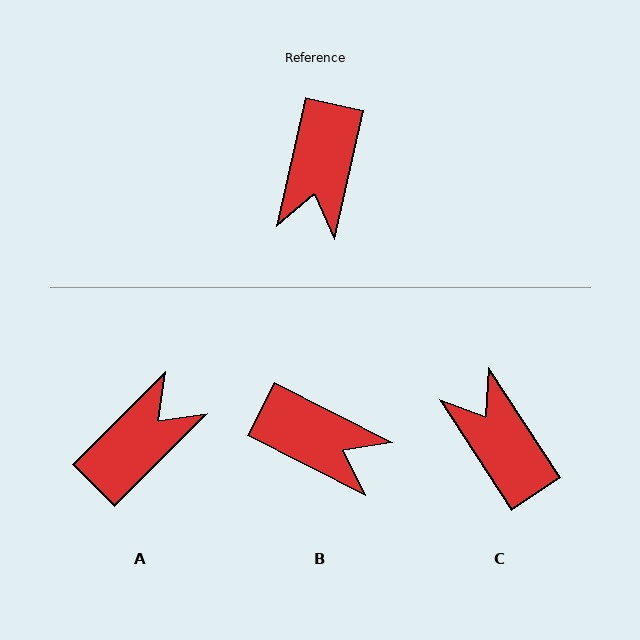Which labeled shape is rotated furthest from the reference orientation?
A, about 147 degrees away.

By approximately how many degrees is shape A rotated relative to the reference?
Approximately 147 degrees counter-clockwise.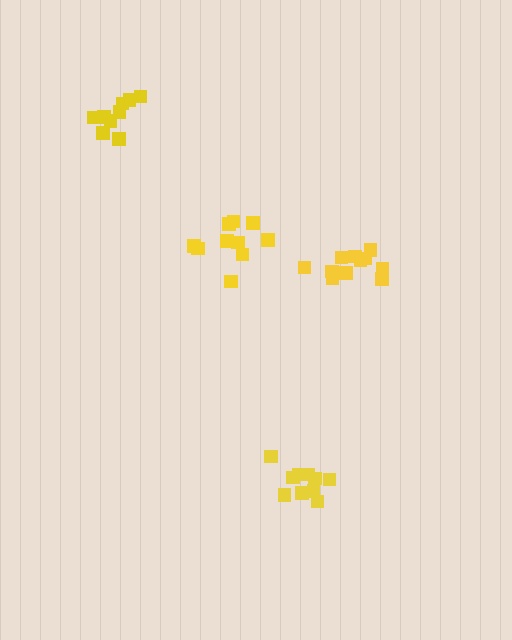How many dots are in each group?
Group 1: 9 dots, Group 2: 10 dots, Group 3: 10 dots, Group 4: 11 dots (40 total).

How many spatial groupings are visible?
There are 4 spatial groupings.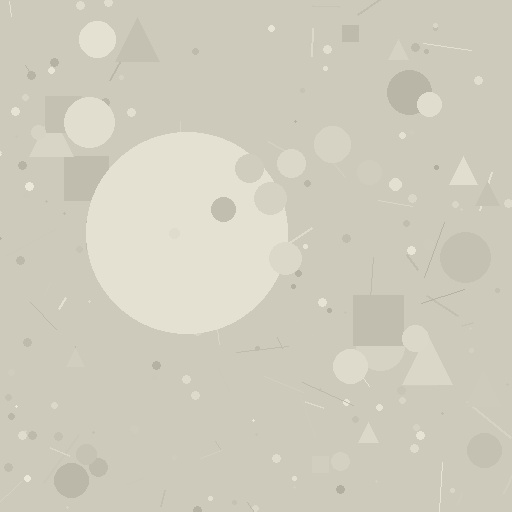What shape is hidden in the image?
A circle is hidden in the image.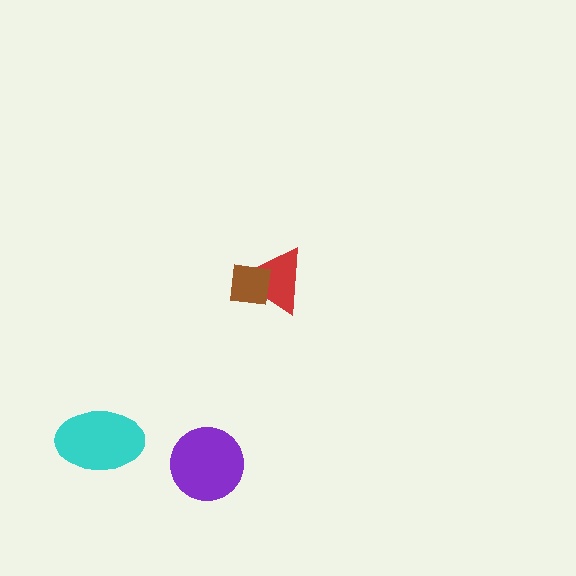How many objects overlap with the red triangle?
1 object overlaps with the red triangle.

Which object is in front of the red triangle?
The brown square is in front of the red triangle.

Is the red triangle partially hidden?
Yes, it is partially covered by another shape.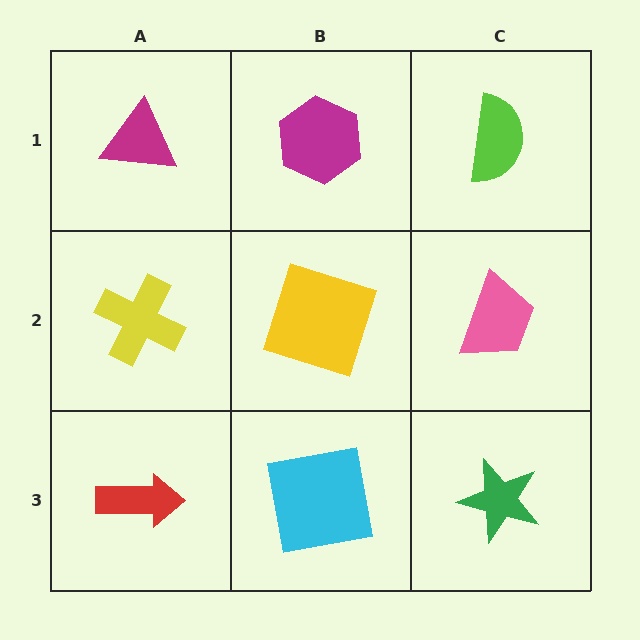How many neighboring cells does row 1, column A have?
2.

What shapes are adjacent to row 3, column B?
A yellow square (row 2, column B), a red arrow (row 3, column A), a green star (row 3, column C).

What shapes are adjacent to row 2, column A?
A magenta triangle (row 1, column A), a red arrow (row 3, column A), a yellow square (row 2, column B).